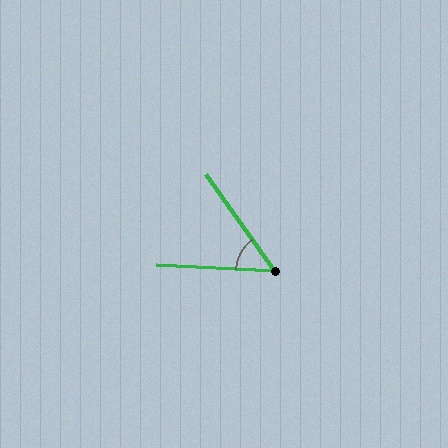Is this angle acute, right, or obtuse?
It is acute.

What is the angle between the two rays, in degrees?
Approximately 51 degrees.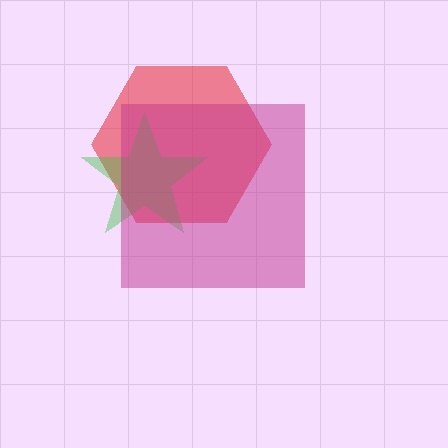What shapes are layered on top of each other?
The layered shapes are: a red hexagon, a green star, a magenta square.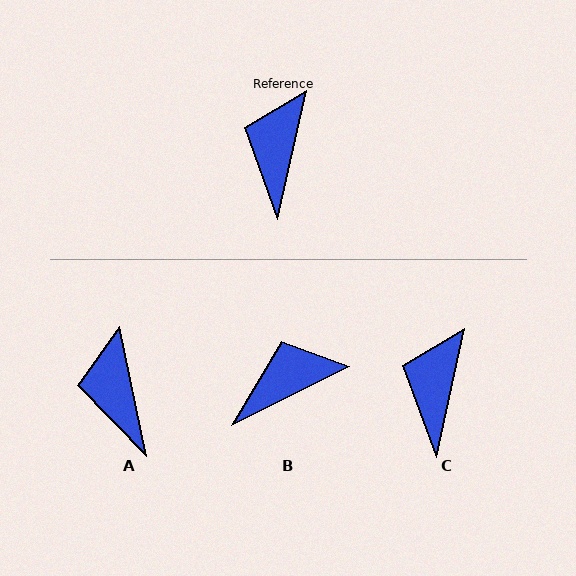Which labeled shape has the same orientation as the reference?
C.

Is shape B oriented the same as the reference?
No, it is off by about 51 degrees.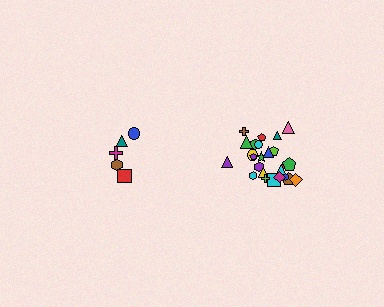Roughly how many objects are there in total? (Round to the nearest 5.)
Roughly 30 objects in total.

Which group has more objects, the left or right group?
The right group.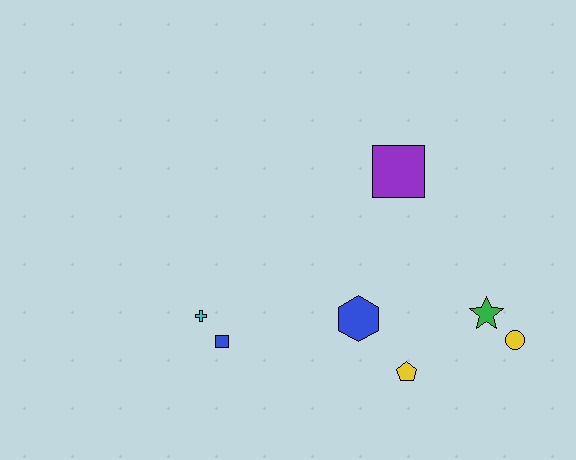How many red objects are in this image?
There are no red objects.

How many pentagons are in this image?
There is 1 pentagon.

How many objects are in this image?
There are 7 objects.